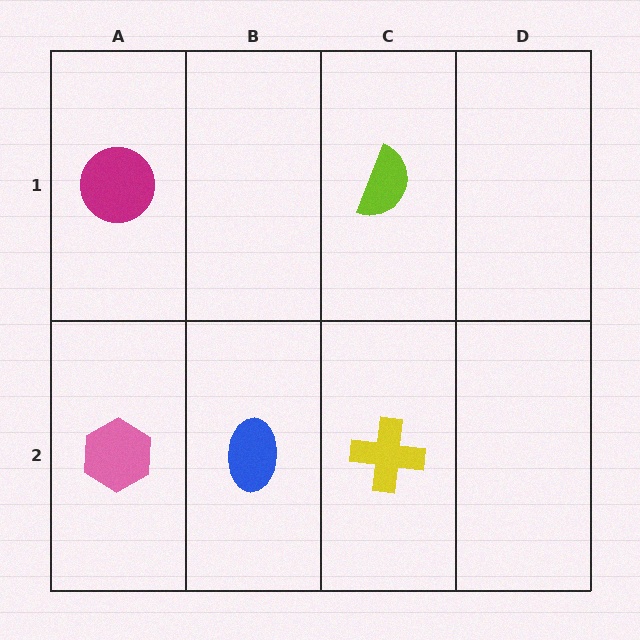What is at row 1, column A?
A magenta circle.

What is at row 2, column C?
A yellow cross.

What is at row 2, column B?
A blue ellipse.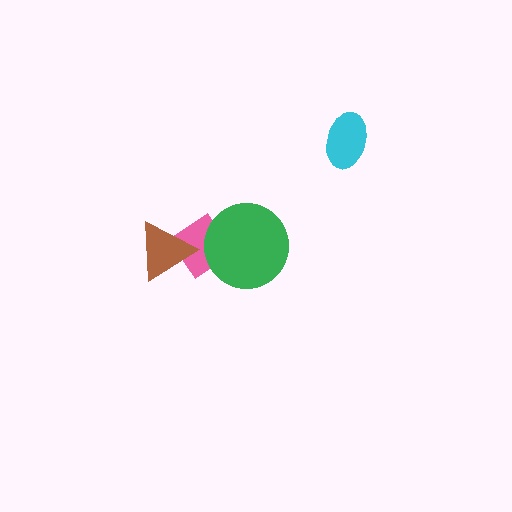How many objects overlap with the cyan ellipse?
0 objects overlap with the cyan ellipse.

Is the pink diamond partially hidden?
Yes, it is partially covered by another shape.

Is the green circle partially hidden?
No, no other shape covers it.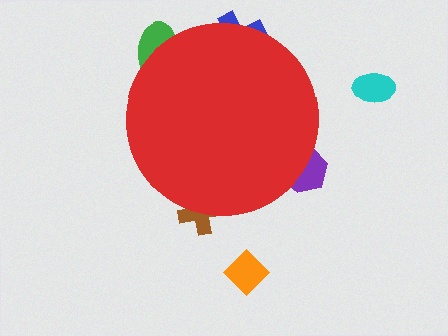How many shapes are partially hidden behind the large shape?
4 shapes are partially hidden.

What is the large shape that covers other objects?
A red circle.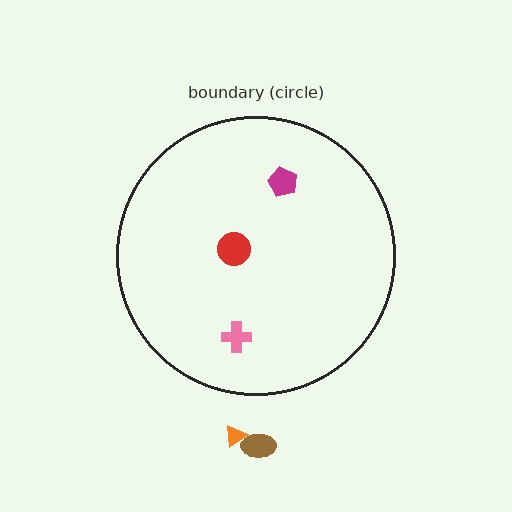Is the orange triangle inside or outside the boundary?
Outside.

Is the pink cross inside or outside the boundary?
Inside.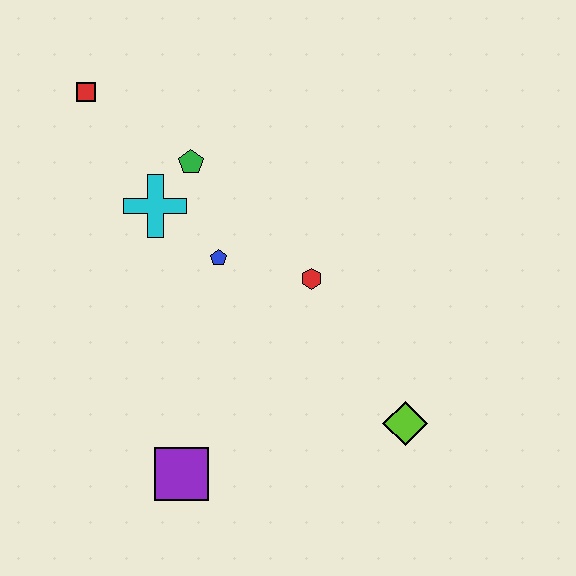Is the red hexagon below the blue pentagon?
Yes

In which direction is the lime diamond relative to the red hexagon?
The lime diamond is below the red hexagon.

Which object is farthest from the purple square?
The red square is farthest from the purple square.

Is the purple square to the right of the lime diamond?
No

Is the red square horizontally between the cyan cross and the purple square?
No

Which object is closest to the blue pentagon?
The cyan cross is closest to the blue pentagon.